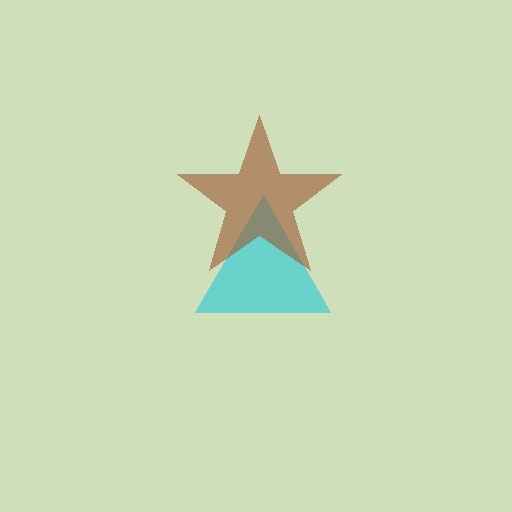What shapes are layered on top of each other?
The layered shapes are: a cyan triangle, a brown star.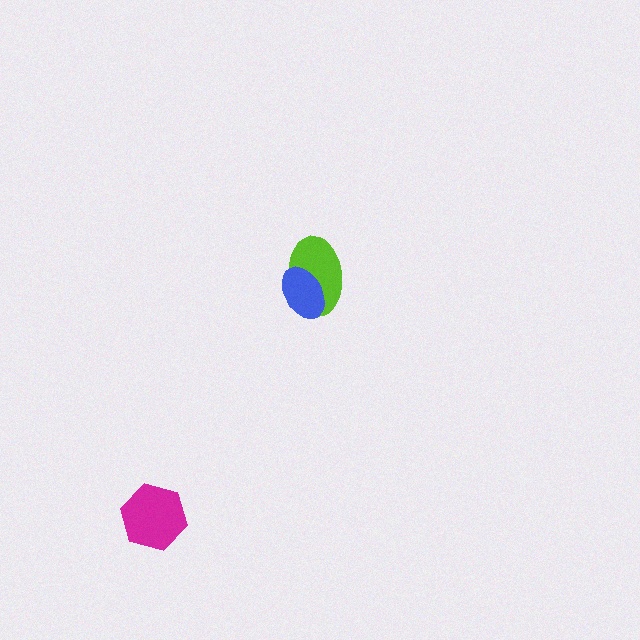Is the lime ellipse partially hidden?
Yes, it is partially covered by another shape.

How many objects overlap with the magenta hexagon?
0 objects overlap with the magenta hexagon.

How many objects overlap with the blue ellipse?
1 object overlaps with the blue ellipse.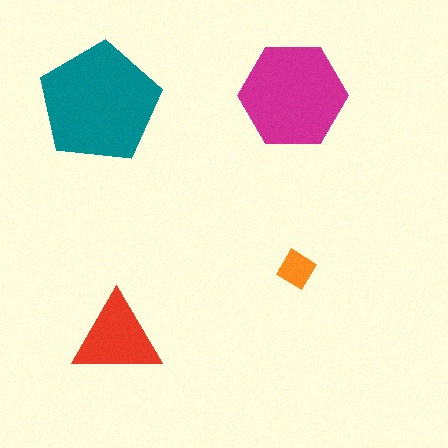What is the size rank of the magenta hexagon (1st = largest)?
2nd.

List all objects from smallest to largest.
The orange diamond, the red triangle, the magenta hexagon, the teal pentagon.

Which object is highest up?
The magenta hexagon is topmost.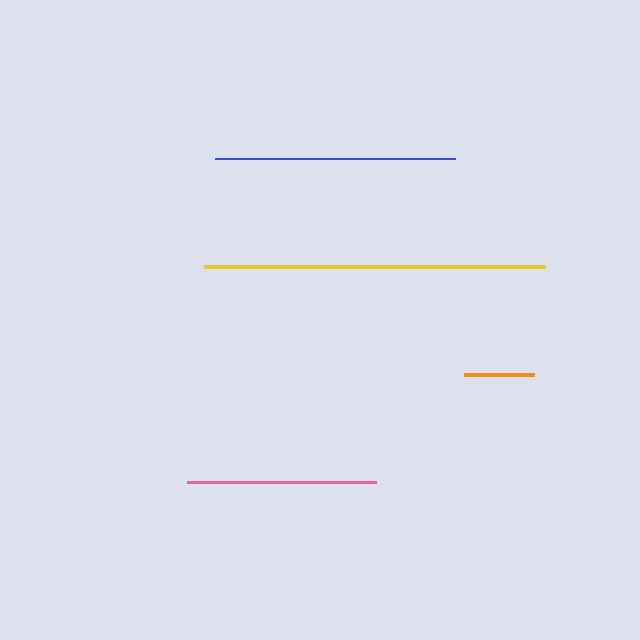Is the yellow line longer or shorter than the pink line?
The yellow line is longer than the pink line.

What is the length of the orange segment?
The orange segment is approximately 70 pixels long.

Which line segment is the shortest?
The orange line is the shortest at approximately 70 pixels.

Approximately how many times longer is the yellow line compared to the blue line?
The yellow line is approximately 1.4 times the length of the blue line.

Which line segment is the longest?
The yellow line is the longest at approximately 341 pixels.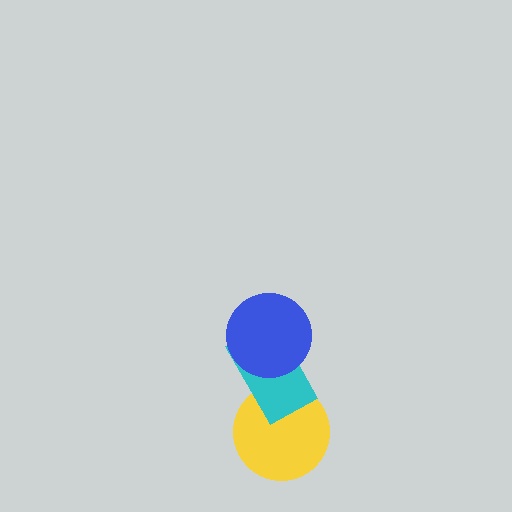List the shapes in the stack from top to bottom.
From top to bottom: the blue circle, the cyan rectangle, the yellow circle.